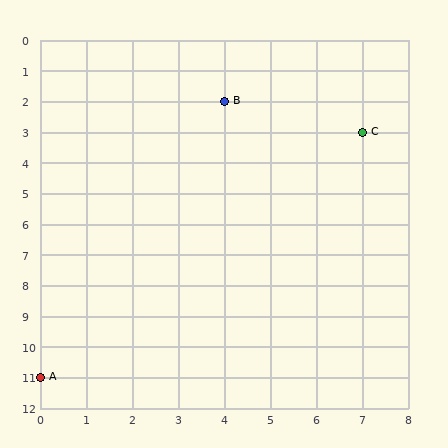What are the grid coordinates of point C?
Point C is at grid coordinates (7, 3).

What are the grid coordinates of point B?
Point B is at grid coordinates (4, 2).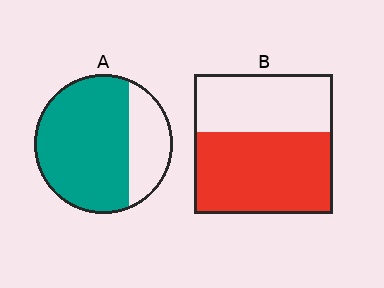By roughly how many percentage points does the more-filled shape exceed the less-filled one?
By roughly 15 percentage points (A over B).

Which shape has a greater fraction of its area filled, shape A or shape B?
Shape A.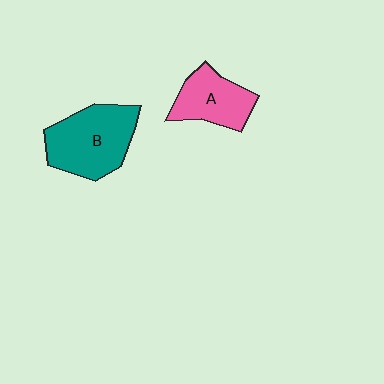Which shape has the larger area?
Shape B (teal).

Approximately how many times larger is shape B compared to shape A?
Approximately 1.4 times.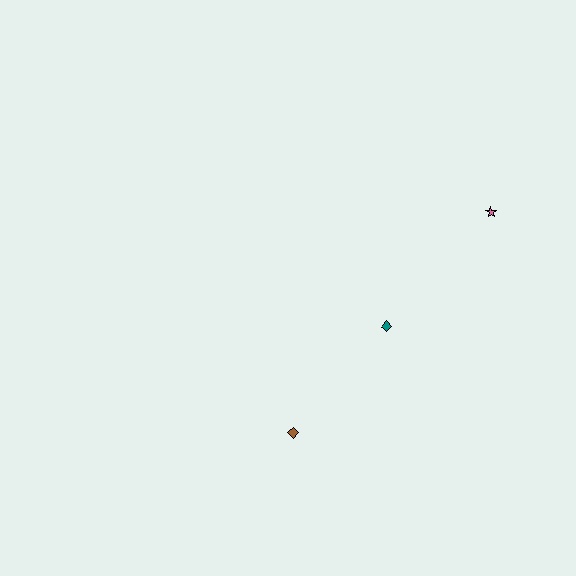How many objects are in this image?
There are 3 objects.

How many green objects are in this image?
There are no green objects.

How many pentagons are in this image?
There are no pentagons.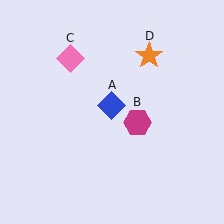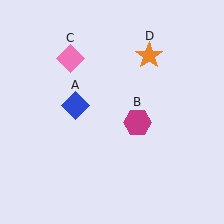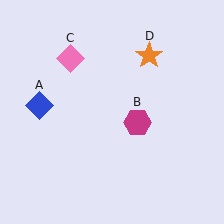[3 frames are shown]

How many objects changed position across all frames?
1 object changed position: blue diamond (object A).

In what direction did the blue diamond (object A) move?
The blue diamond (object A) moved left.